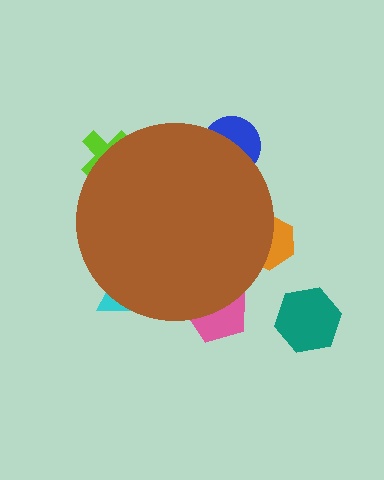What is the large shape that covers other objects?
A brown circle.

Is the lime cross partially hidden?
Yes, the lime cross is partially hidden behind the brown circle.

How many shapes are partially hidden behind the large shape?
5 shapes are partially hidden.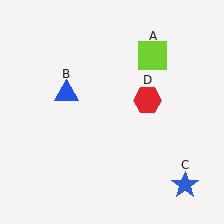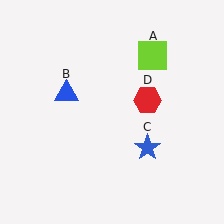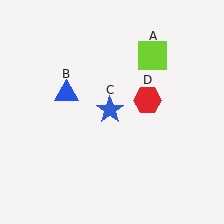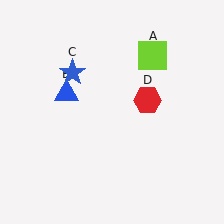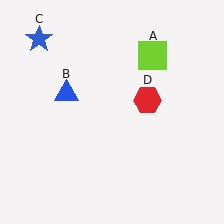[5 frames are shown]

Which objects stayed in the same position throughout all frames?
Lime square (object A) and blue triangle (object B) and red hexagon (object D) remained stationary.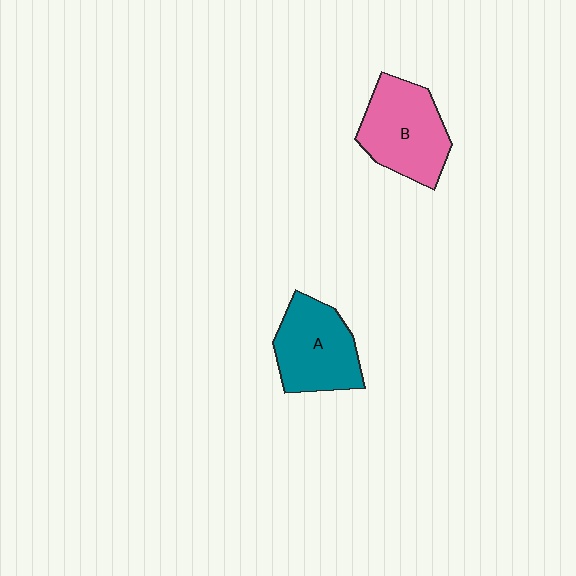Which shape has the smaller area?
Shape A (teal).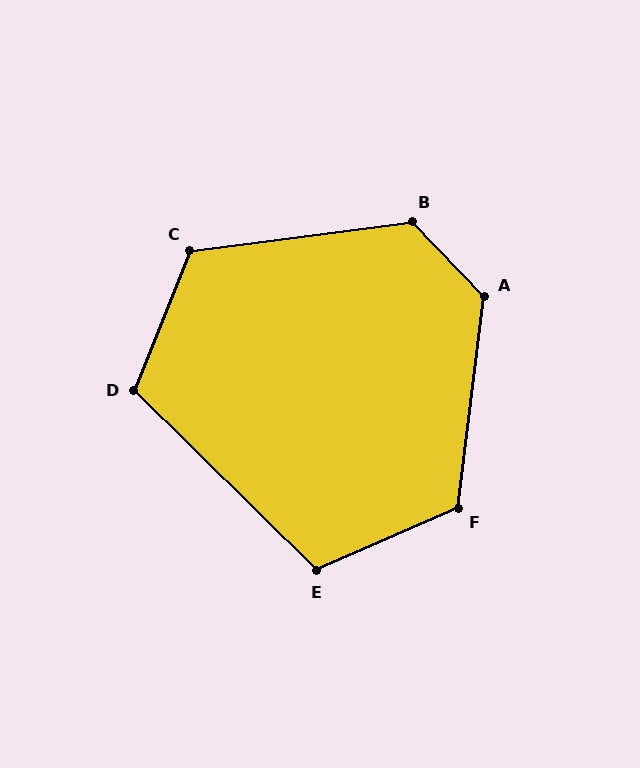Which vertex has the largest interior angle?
A, at approximately 129 degrees.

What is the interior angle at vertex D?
Approximately 113 degrees (obtuse).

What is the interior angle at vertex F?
Approximately 120 degrees (obtuse).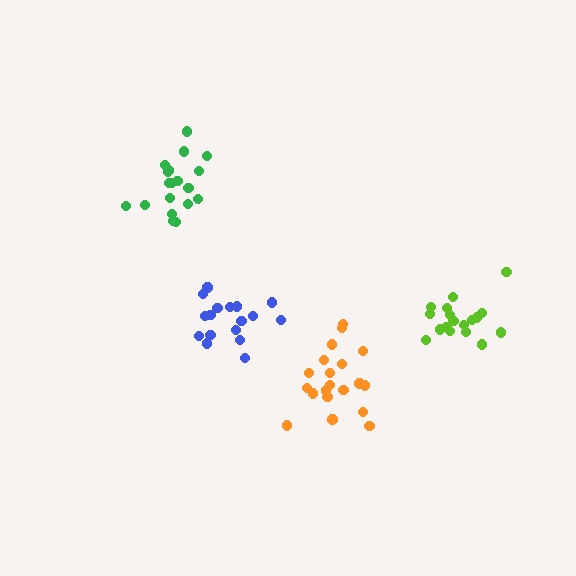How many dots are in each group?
Group 1: 19 dots, Group 2: 20 dots, Group 3: 18 dots, Group 4: 17 dots (74 total).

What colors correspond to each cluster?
The clusters are colored: green, orange, lime, blue.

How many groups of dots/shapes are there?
There are 4 groups.